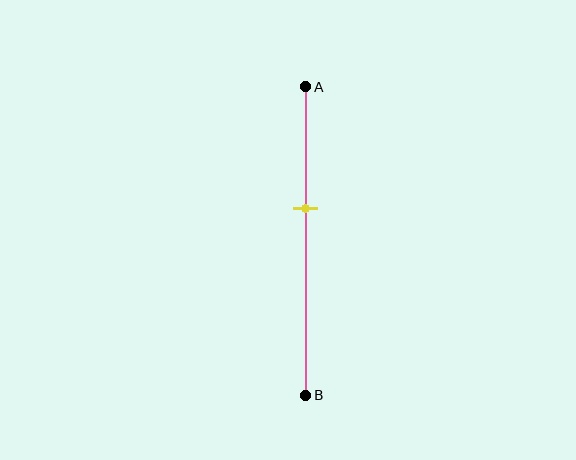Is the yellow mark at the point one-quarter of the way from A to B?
No, the mark is at about 40% from A, not at the 25% one-quarter point.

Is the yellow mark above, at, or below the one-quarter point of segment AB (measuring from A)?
The yellow mark is below the one-quarter point of segment AB.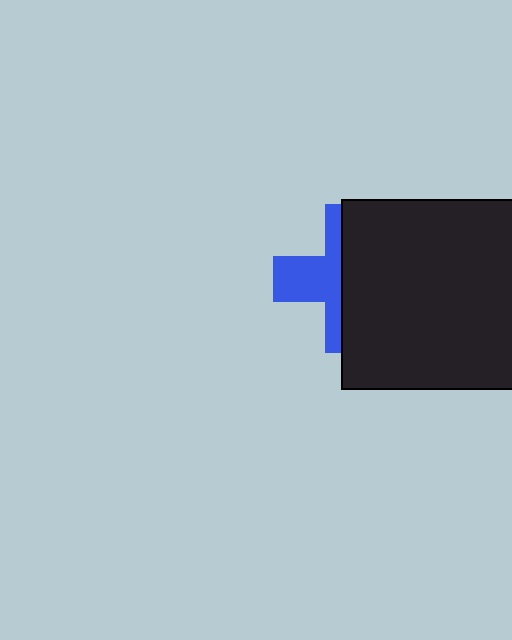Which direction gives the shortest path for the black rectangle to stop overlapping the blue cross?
Moving right gives the shortest separation.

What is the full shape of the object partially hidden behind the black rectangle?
The partially hidden object is a blue cross.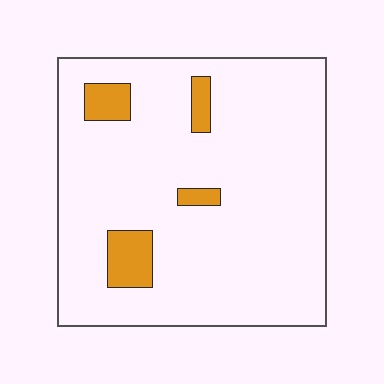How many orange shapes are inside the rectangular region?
4.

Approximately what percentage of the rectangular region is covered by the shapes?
Approximately 10%.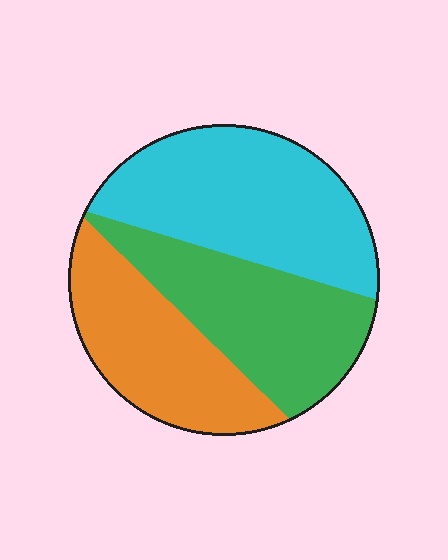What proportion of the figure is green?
Green takes up about one third (1/3) of the figure.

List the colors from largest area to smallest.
From largest to smallest: cyan, green, orange.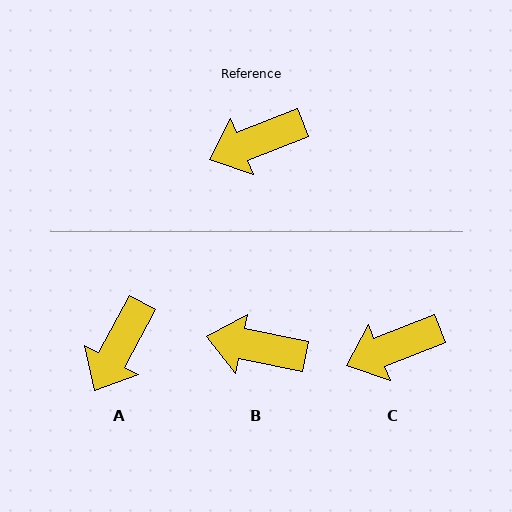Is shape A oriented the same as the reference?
No, it is off by about 40 degrees.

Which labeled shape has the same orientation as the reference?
C.